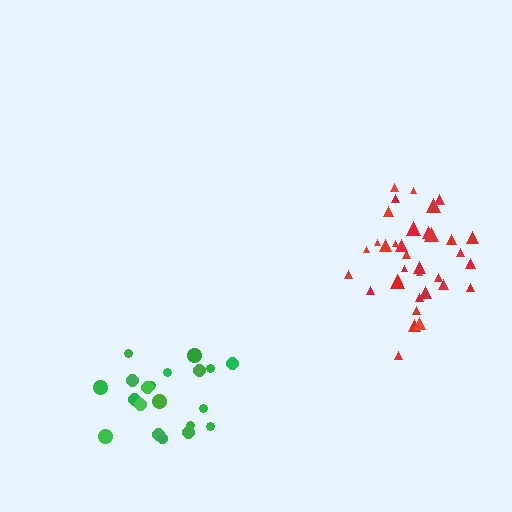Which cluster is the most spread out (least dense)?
Green.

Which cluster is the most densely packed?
Red.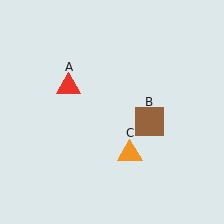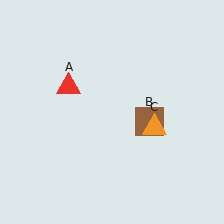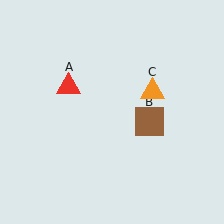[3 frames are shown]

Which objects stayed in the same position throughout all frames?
Red triangle (object A) and brown square (object B) remained stationary.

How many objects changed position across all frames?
1 object changed position: orange triangle (object C).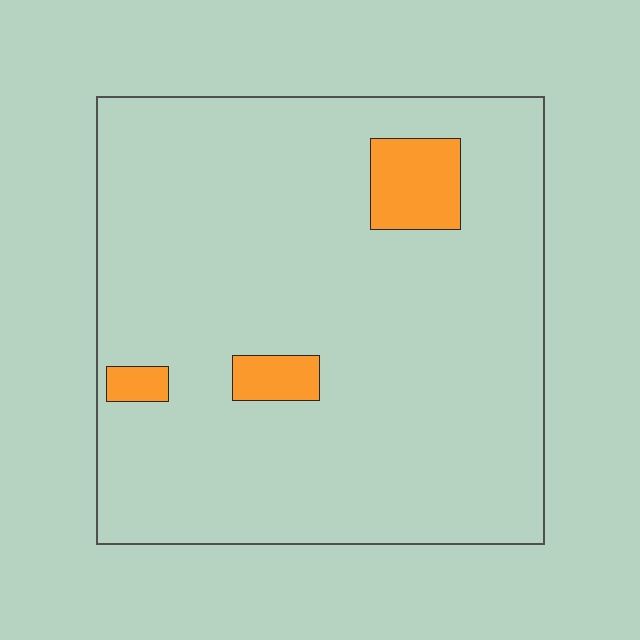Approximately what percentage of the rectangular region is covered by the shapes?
Approximately 5%.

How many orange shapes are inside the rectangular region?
3.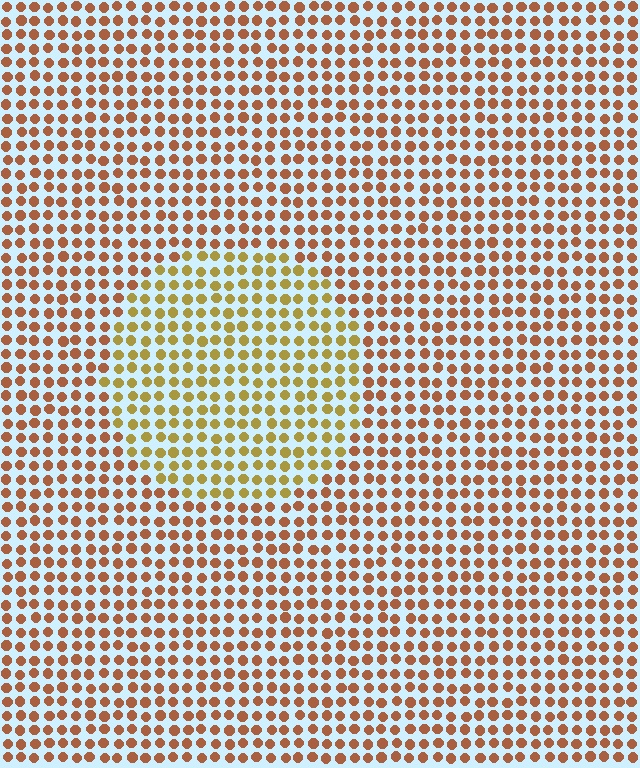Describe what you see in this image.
The image is filled with small brown elements in a uniform arrangement. A circle-shaped region is visible where the elements are tinted to a slightly different hue, forming a subtle color boundary.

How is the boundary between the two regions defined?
The boundary is defined purely by a slight shift in hue (about 33 degrees). Spacing, size, and orientation are identical on both sides.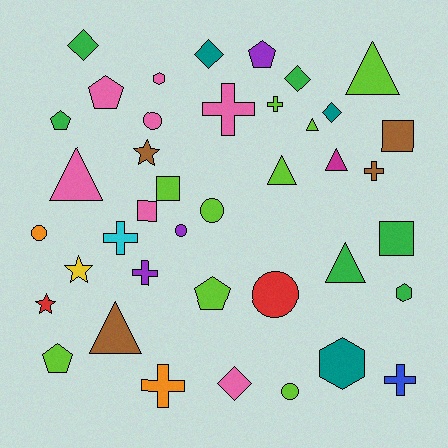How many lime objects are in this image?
There are 9 lime objects.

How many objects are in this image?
There are 40 objects.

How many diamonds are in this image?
There are 5 diamonds.